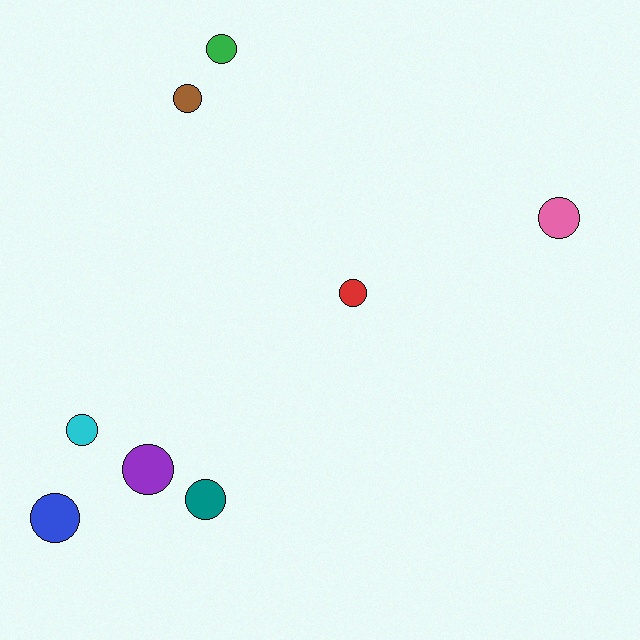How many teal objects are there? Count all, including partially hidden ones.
There is 1 teal object.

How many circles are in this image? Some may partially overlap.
There are 8 circles.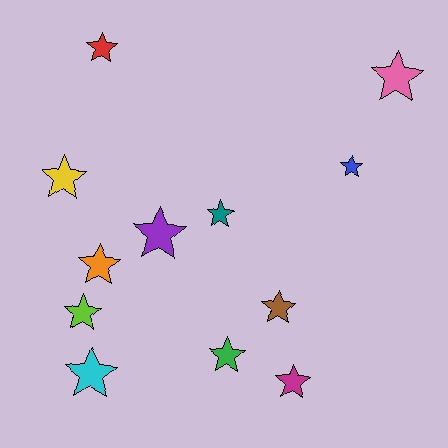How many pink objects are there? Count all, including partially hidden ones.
There is 1 pink object.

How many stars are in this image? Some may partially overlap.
There are 12 stars.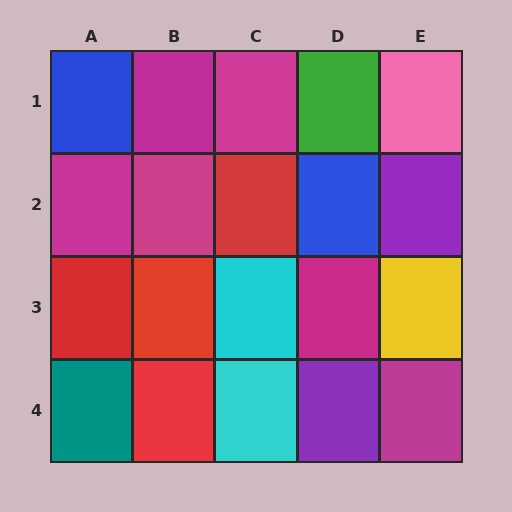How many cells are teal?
1 cell is teal.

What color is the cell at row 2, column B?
Magenta.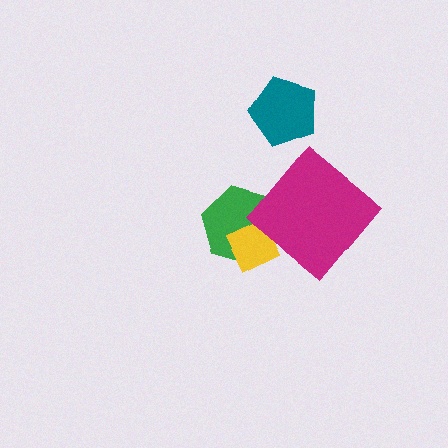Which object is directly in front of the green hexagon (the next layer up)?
The yellow diamond is directly in front of the green hexagon.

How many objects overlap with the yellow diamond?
1 object overlaps with the yellow diamond.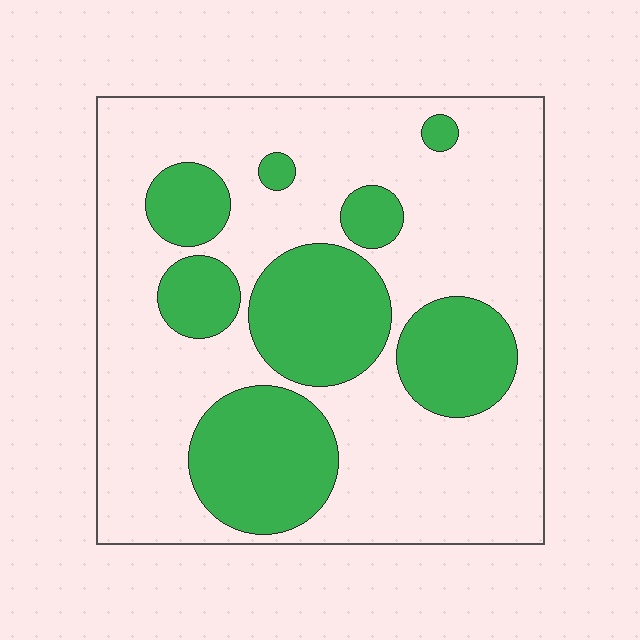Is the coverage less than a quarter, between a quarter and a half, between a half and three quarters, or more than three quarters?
Between a quarter and a half.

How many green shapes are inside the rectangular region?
8.